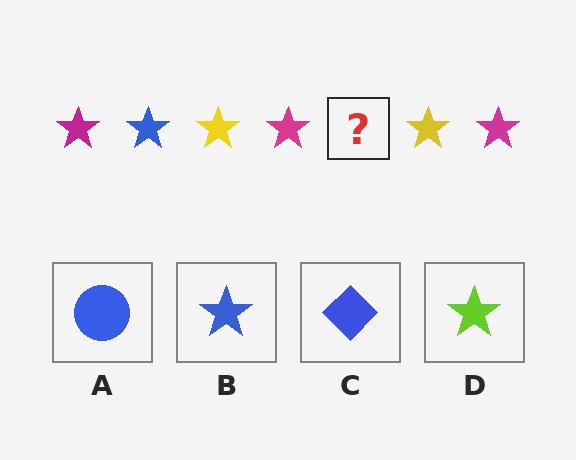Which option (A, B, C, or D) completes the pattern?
B.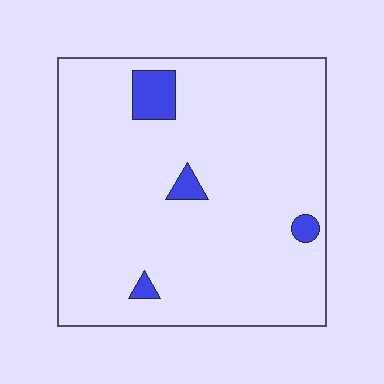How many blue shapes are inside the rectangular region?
4.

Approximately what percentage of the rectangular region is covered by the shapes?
Approximately 5%.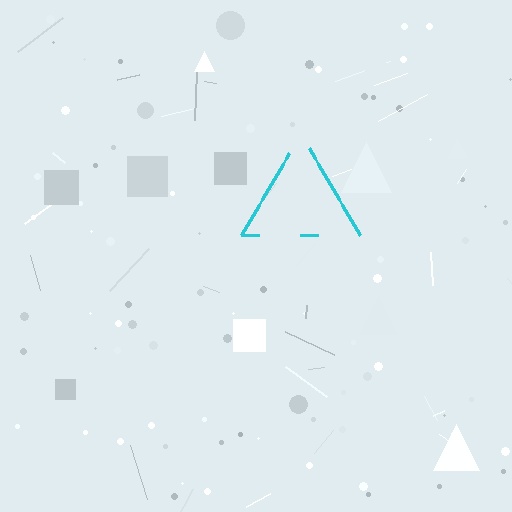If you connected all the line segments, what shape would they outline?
They would outline a triangle.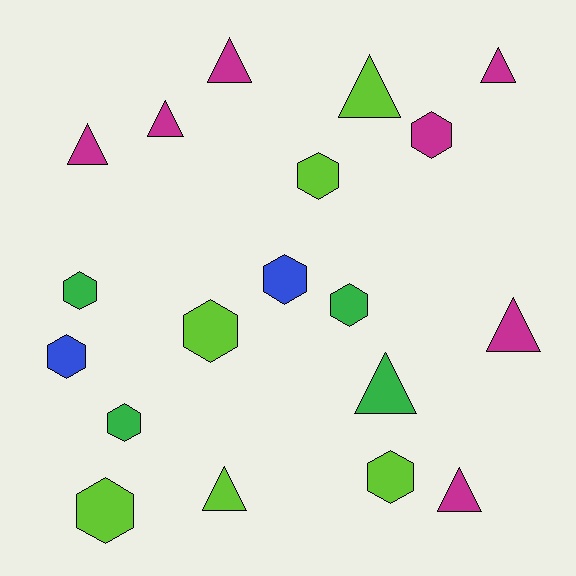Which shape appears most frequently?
Hexagon, with 10 objects.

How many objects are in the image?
There are 19 objects.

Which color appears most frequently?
Magenta, with 7 objects.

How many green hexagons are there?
There are 3 green hexagons.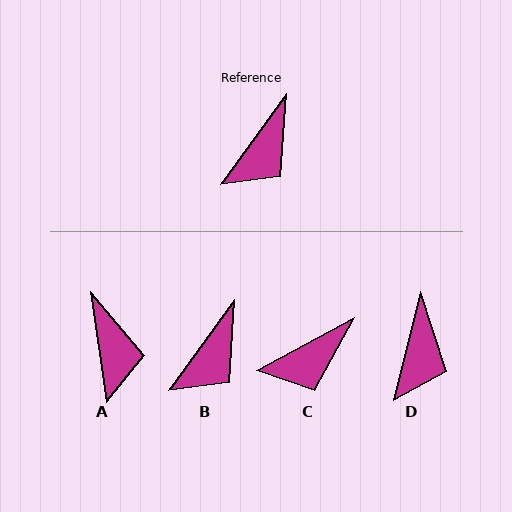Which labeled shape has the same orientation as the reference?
B.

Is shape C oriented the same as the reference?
No, it is off by about 25 degrees.